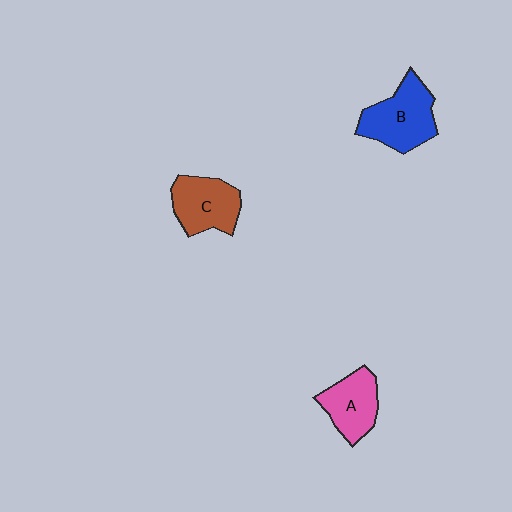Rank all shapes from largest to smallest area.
From largest to smallest: B (blue), C (brown), A (pink).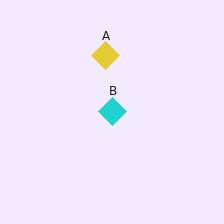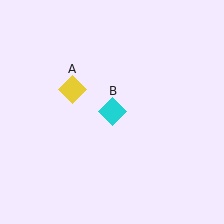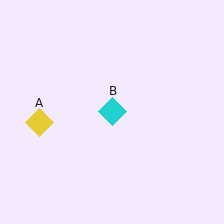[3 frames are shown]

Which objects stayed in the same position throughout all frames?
Cyan diamond (object B) remained stationary.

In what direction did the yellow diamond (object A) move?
The yellow diamond (object A) moved down and to the left.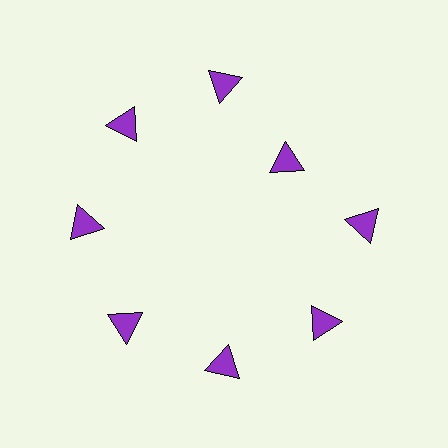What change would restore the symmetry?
The symmetry would be restored by moving it outward, back onto the ring so that all 8 triangles sit at equal angles and equal distance from the center.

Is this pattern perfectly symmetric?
No. The 8 purple triangles are arranged in a ring, but one element near the 2 o'clock position is pulled inward toward the center, breaking the 8-fold rotational symmetry.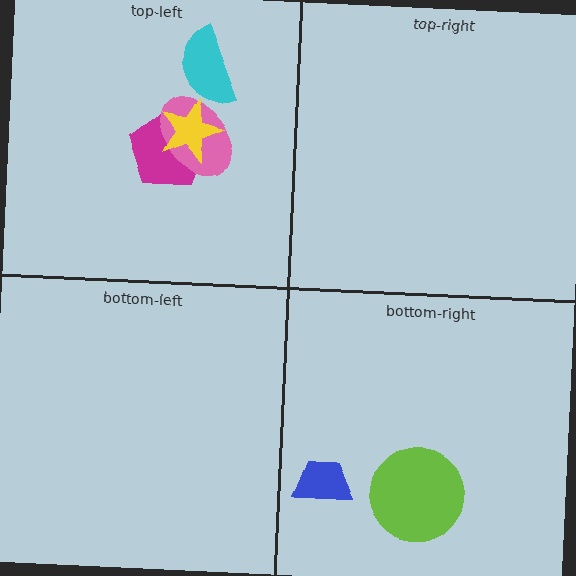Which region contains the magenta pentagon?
The top-left region.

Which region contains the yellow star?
The top-left region.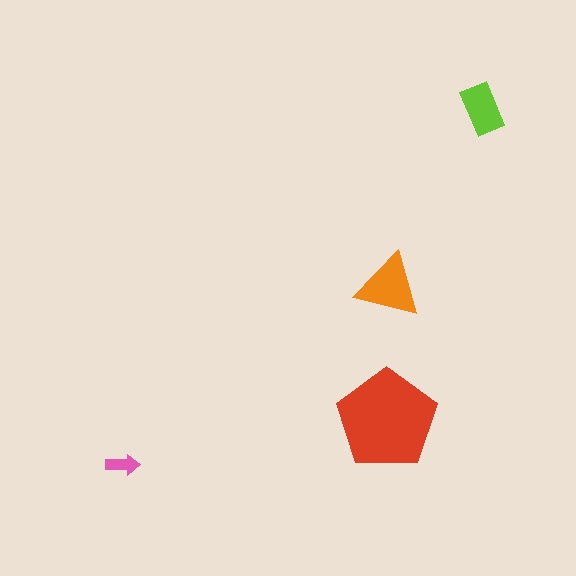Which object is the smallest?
The pink arrow.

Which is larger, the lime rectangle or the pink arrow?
The lime rectangle.